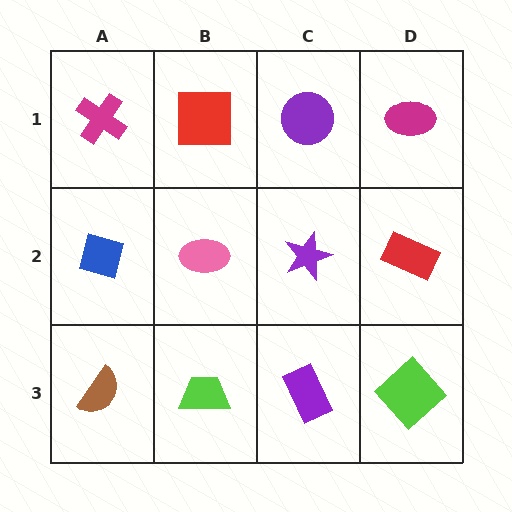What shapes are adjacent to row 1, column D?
A red rectangle (row 2, column D), a purple circle (row 1, column C).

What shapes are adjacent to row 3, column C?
A purple star (row 2, column C), a lime trapezoid (row 3, column B), a lime diamond (row 3, column D).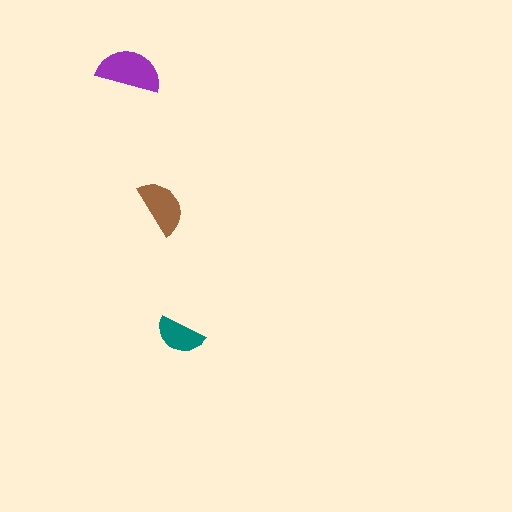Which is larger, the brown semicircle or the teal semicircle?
The brown one.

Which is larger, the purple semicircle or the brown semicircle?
The purple one.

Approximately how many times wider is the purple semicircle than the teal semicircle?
About 1.5 times wider.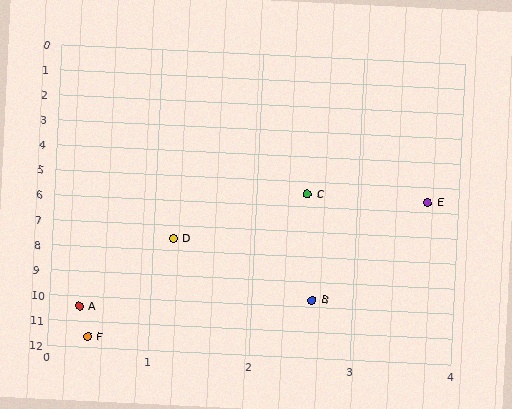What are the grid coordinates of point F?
Point F is at approximately (0.4, 11.6).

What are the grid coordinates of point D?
Point D is at approximately (1.2, 7.5).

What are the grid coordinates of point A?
Point A is at approximately (0.3, 10.4).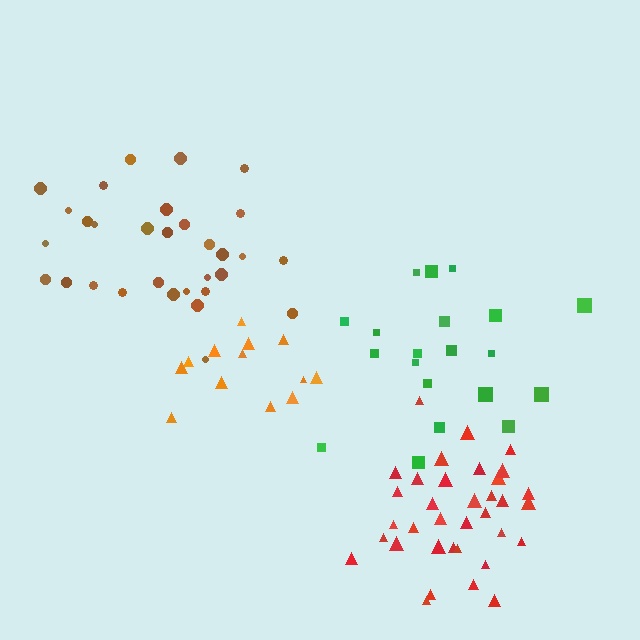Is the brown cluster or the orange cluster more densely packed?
Brown.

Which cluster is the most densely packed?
Red.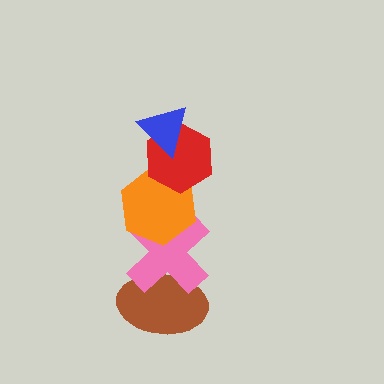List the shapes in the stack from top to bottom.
From top to bottom: the blue triangle, the red hexagon, the orange hexagon, the pink cross, the brown ellipse.